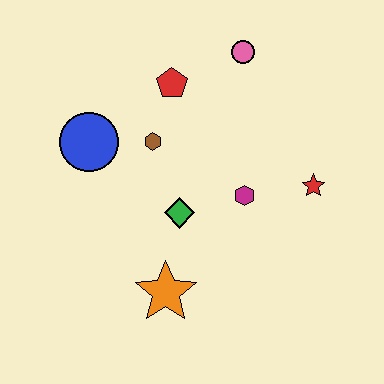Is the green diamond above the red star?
No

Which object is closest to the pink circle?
The red pentagon is closest to the pink circle.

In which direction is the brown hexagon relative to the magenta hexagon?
The brown hexagon is to the left of the magenta hexagon.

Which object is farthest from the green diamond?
The pink circle is farthest from the green diamond.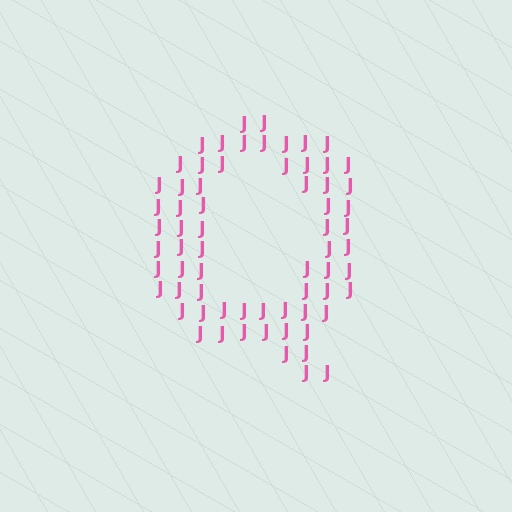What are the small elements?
The small elements are letter J's.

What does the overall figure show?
The overall figure shows the letter Q.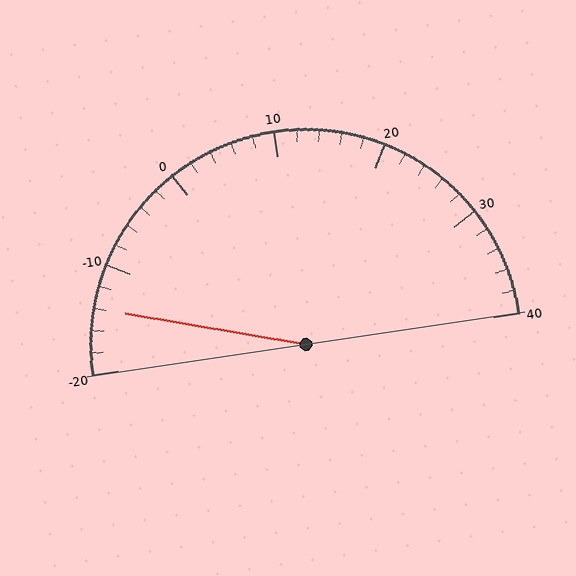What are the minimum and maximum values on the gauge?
The gauge ranges from -20 to 40.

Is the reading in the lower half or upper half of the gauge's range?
The reading is in the lower half of the range (-20 to 40).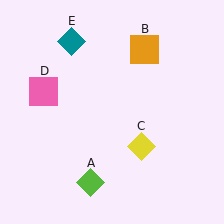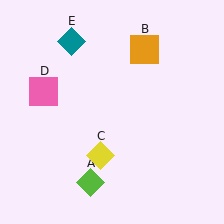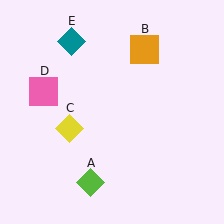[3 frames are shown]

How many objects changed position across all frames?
1 object changed position: yellow diamond (object C).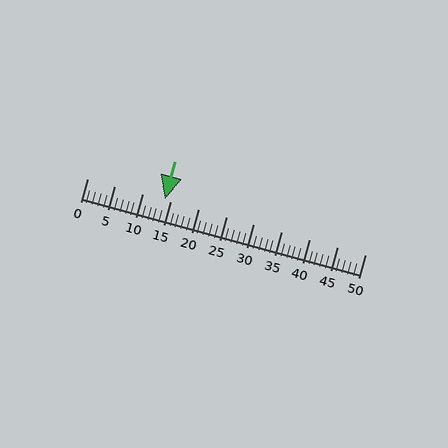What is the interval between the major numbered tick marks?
The major tick marks are spaced 5 units apart.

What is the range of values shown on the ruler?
The ruler shows values from 0 to 50.